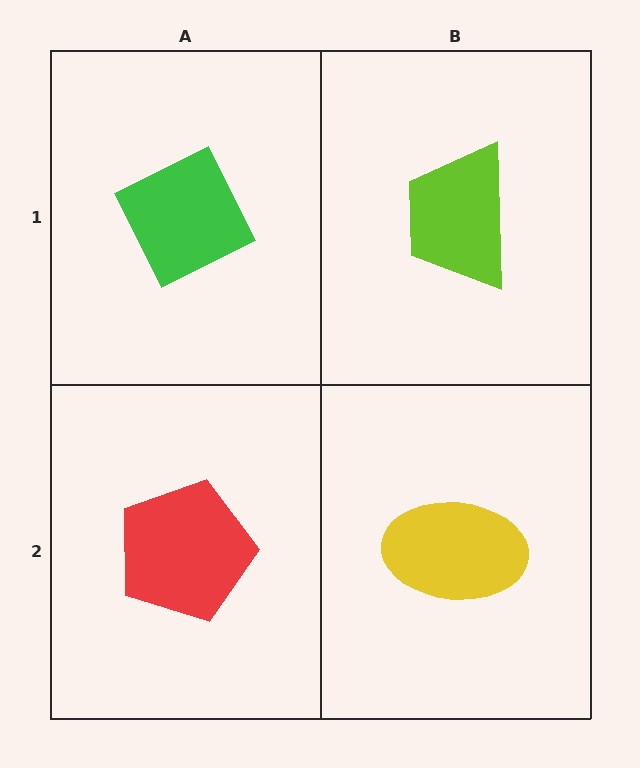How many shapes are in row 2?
2 shapes.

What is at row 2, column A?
A red pentagon.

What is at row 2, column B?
A yellow ellipse.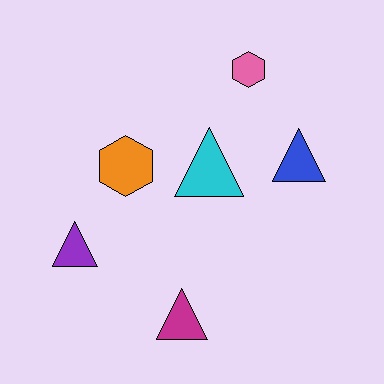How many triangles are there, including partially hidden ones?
There are 4 triangles.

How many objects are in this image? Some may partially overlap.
There are 6 objects.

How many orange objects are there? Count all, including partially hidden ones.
There is 1 orange object.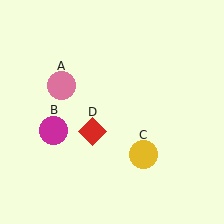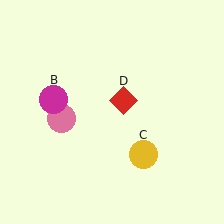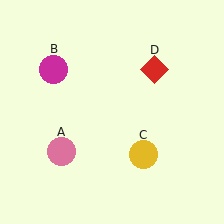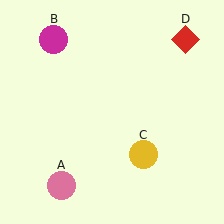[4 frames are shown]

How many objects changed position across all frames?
3 objects changed position: pink circle (object A), magenta circle (object B), red diamond (object D).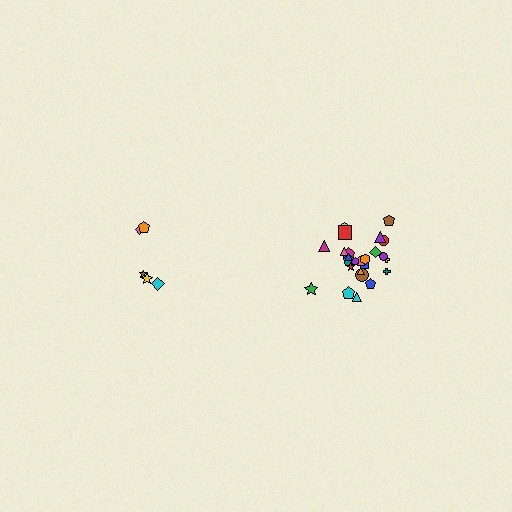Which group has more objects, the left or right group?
The right group.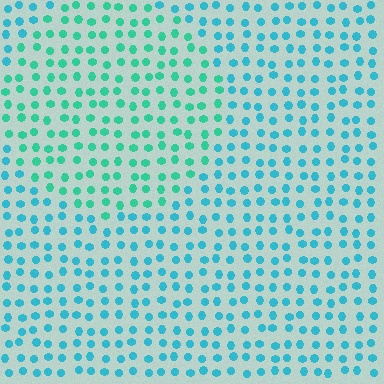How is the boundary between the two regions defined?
The boundary is defined purely by a slight shift in hue (about 28 degrees). Spacing, size, and orientation are identical on both sides.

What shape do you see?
I see a circle.